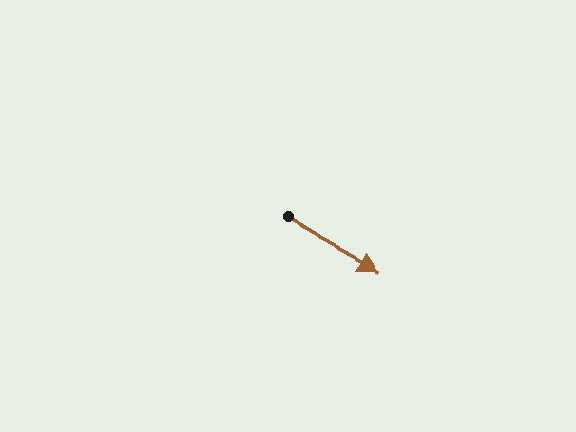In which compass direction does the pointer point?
Southeast.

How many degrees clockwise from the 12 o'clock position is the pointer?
Approximately 119 degrees.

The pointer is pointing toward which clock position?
Roughly 4 o'clock.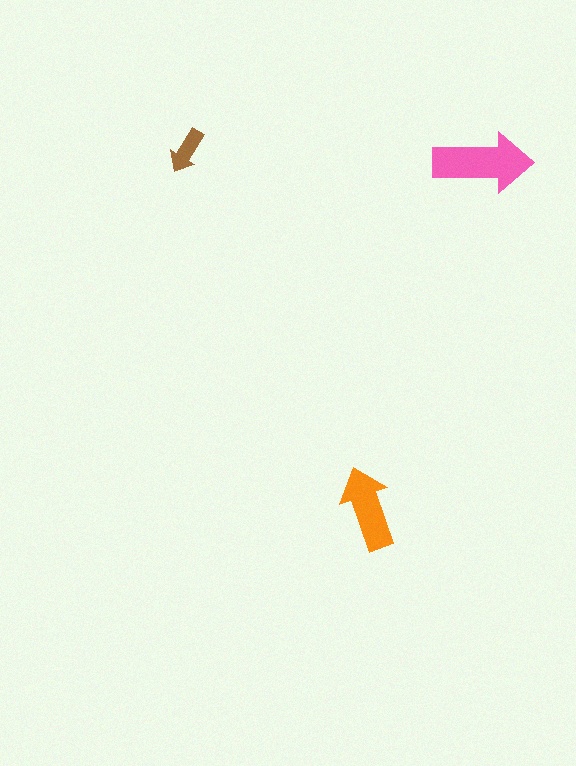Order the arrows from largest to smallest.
the pink one, the orange one, the brown one.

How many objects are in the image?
There are 3 objects in the image.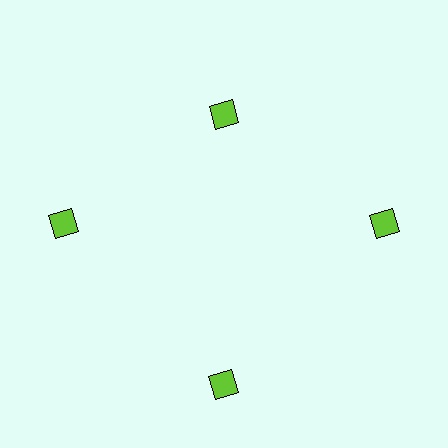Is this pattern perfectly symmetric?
No. The 4 lime diamonds are arranged in a ring, but one element near the 12 o'clock position is pulled inward toward the center, breaking the 4-fold rotational symmetry.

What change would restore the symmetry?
The symmetry would be restored by moving it outward, back onto the ring so that all 4 diamonds sit at equal angles and equal distance from the center.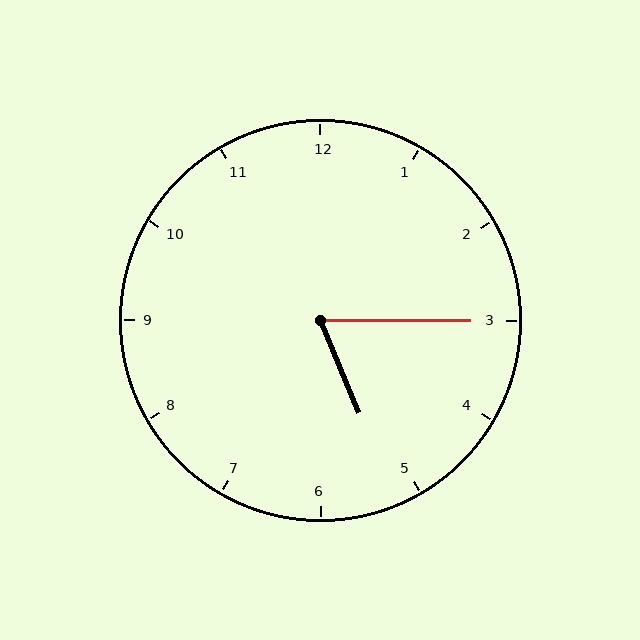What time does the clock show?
5:15.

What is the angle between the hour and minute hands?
Approximately 68 degrees.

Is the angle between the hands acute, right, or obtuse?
It is acute.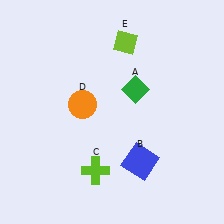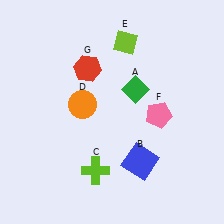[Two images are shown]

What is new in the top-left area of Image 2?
A red hexagon (G) was added in the top-left area of Image 2.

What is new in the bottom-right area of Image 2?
A pink pentagon (F) was added in the bottom-right area of Image 2.